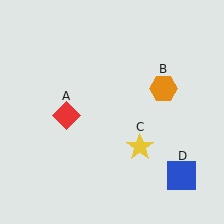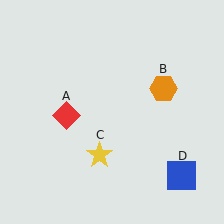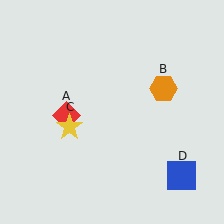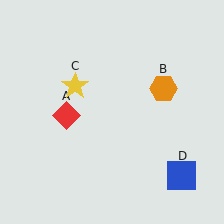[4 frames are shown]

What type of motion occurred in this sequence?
The yellow star (object C) rotated clockwise around the center of the scene.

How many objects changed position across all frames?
1 object changed position: yellow star (object C).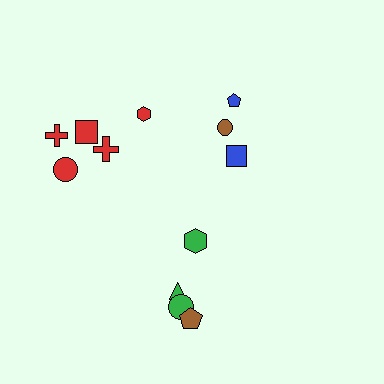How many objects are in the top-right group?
There are 3 objects.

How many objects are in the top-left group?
There are 5 objects.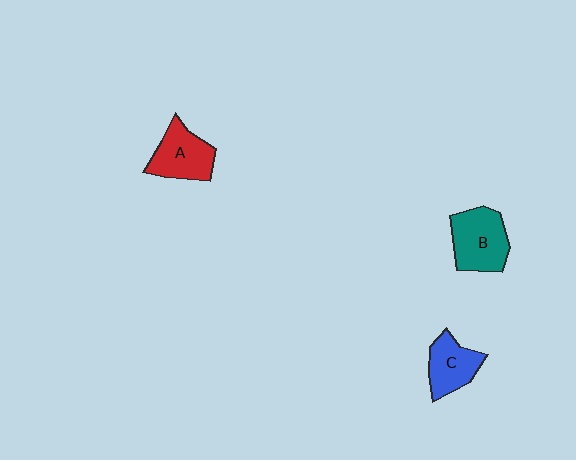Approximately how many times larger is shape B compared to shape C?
Approximately 1.3 times.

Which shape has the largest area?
Shape B (teal).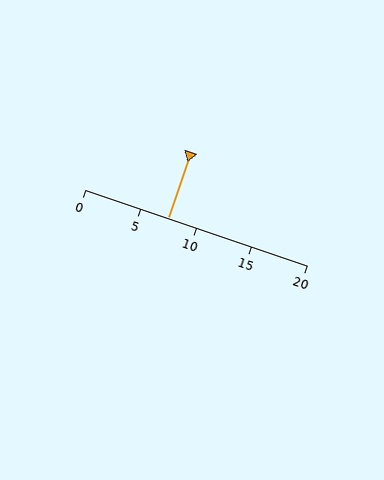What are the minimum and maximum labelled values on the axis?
The axis runs from 0 to 20.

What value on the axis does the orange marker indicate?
The marker indicates approximately 7.5.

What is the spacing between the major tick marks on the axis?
The major ticks are spaced 5 apart.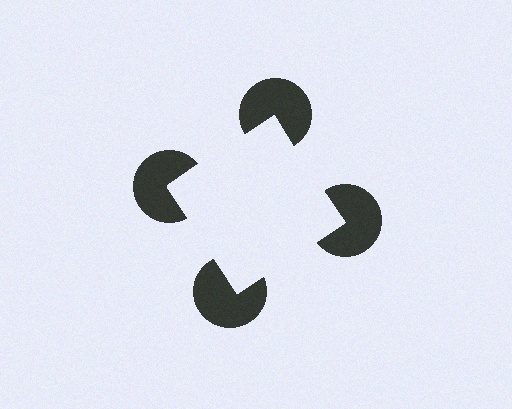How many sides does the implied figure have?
4 sides.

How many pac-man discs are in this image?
There are 4 — one at each vertex of the illusory square.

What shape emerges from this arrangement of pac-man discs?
An illusory square — its edges are inferred from the aligned wedge cuts in the pac-man discs, not physically drawn.